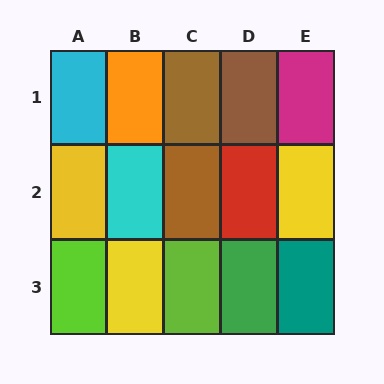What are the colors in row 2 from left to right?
Yellow, cyan, brown, red, yellow.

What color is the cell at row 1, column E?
Magenta.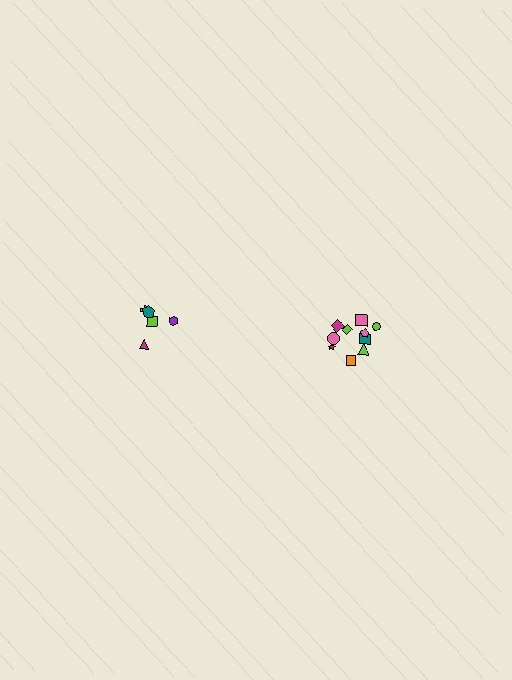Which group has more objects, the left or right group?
The right group.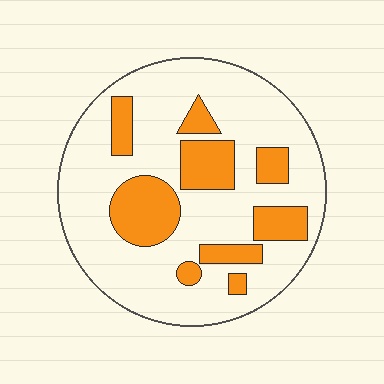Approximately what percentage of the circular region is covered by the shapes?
Approximately 25%.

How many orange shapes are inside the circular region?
9.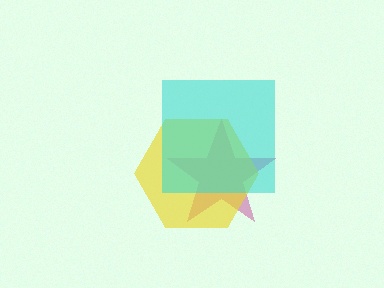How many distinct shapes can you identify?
There are 3 distinct shapes: a magenta star, a yellow hexagon, a cyan square.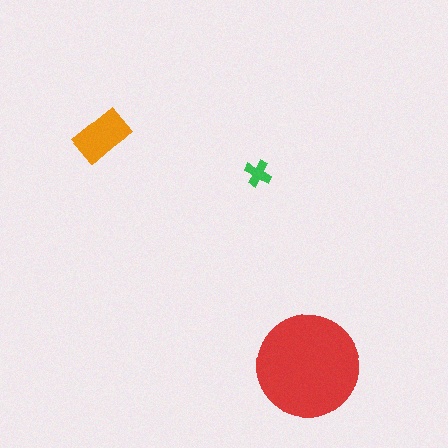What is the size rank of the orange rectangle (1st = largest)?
2nd.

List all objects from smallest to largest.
The green cross, the orange rectangle, the red circle.